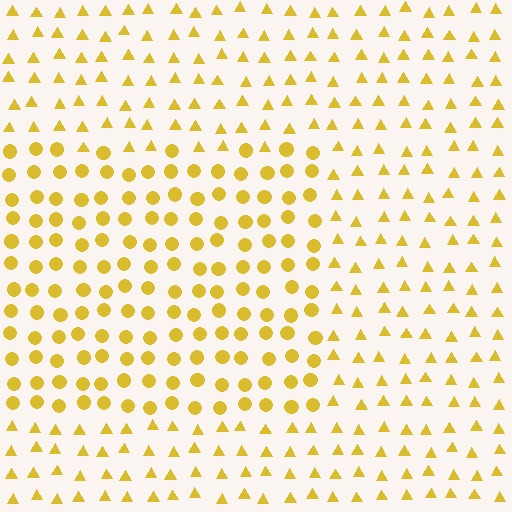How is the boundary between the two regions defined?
The boundary is defined by a change in element shape: circles inside vs. triangles outside. All elements share the same color and spacing.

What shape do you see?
I see a rectangle.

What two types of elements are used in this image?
The image uses circles inside the rectangle region and triangles outside it.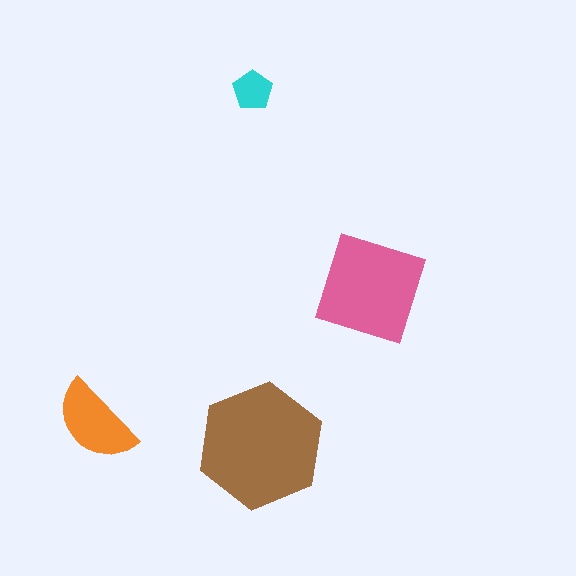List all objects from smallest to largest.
The cyan pentagon, the orange semicircle, the pink square, the brown hexagon.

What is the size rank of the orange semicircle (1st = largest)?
3rd.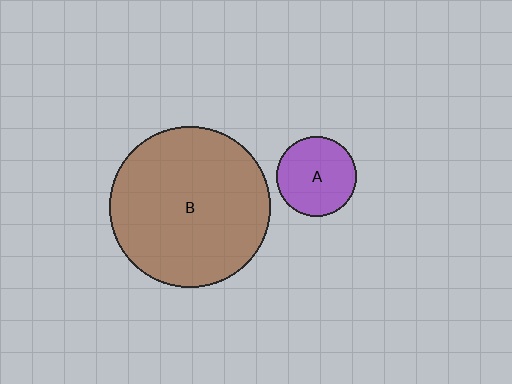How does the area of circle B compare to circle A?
Approximately 4.1 times.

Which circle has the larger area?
Circle B (brown).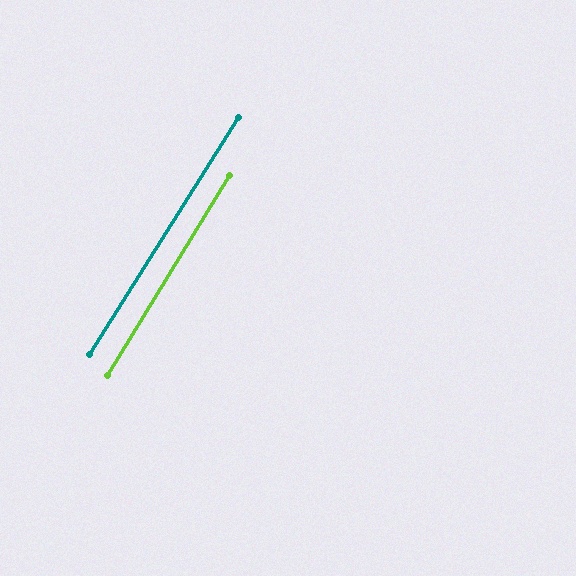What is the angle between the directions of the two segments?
Approximately 1 degree.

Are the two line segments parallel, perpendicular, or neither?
Parallel — their directions differ by only 0.6°.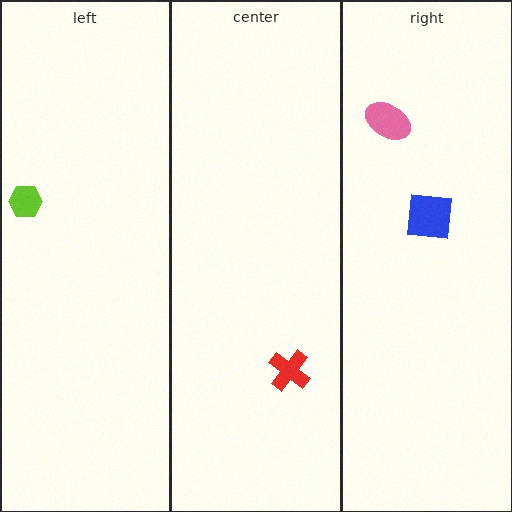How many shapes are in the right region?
2.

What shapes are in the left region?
The lime hexagon.